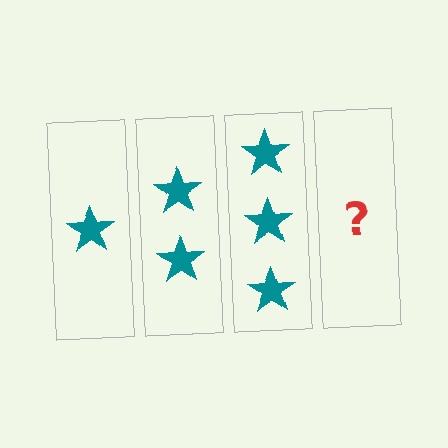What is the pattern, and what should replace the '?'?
The pattern is that each step adds one more star. The '?' should be 4 stars.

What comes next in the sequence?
The next element should be 4 stars.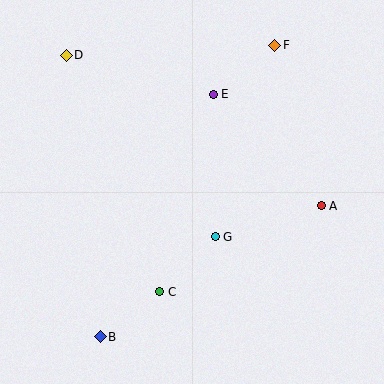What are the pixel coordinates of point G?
Point G is at (215, 237).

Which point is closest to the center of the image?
Point G at (215, 237) is closest to the center.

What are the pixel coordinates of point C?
Point C is at (160, 292).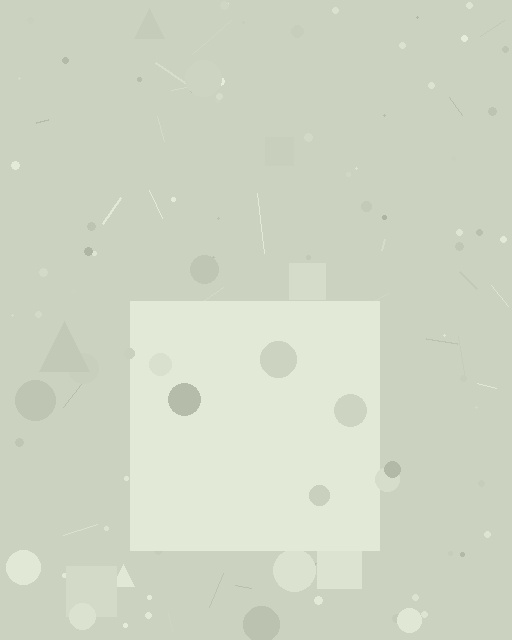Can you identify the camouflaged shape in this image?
The camouflaged shape is a square.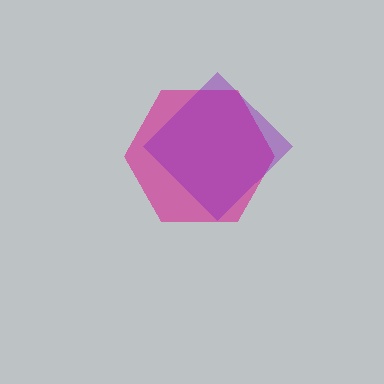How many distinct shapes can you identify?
There are 2 distinct shapes: a magenta hexagon, a purple diamond.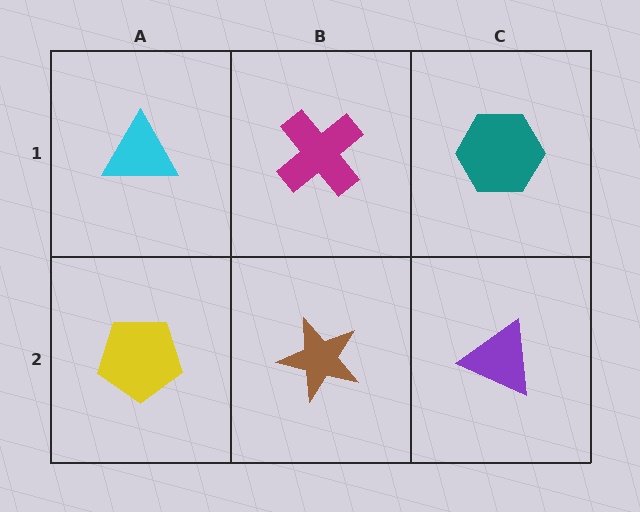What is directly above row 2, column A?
A cyan triangle.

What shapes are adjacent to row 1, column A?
A yellow pentagon (row 2, column A), a magenta cross (row 1, column B).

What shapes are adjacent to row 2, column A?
A cyan triangle (row 1, column A), a brown star (row 2, column B).